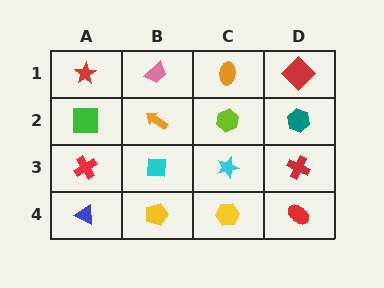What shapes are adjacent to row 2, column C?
An orange ellipse (row 1, column C), a cyan star (row 3, column C), an orange arrow (row 2, column B), a teal hexagon (row 2, column D).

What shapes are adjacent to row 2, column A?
A red star (row 1, column A), a red cross (row 3, column A), an orange arrow (row 2, column B).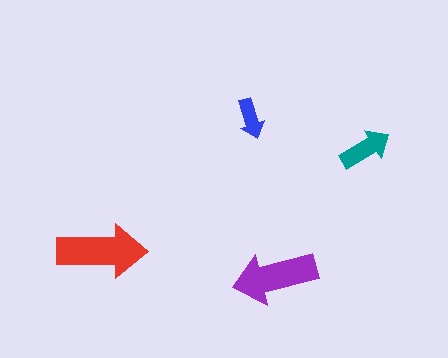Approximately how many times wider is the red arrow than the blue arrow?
About 2 times wider.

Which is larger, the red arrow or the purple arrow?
The red one.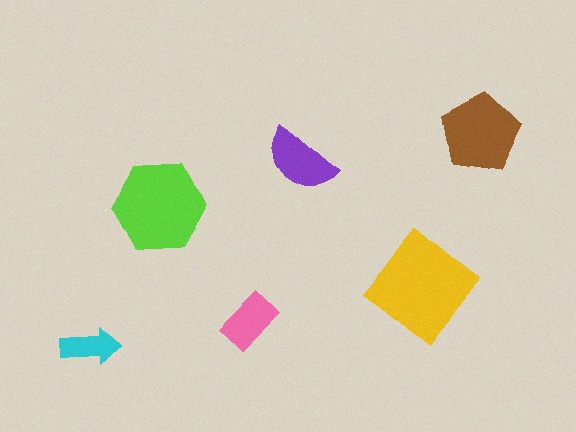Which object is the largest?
The yellow diamond.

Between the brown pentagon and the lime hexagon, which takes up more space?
The lime hexagon.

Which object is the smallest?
The cyan arrow.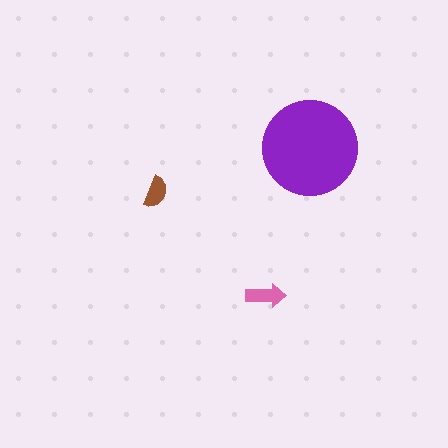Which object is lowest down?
The pink arrow is bottommost.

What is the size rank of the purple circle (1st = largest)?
1st.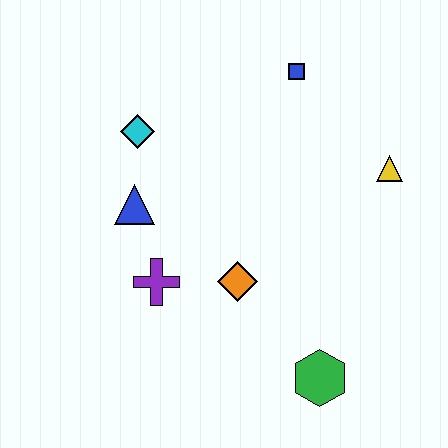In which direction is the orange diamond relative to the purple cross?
The orange diamond is to the right of the purple cross.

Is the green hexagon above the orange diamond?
No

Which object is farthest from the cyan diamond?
The green hexagon is farthest from the cyan diamond.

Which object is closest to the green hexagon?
The orange diamond is closest to the green hexagon.